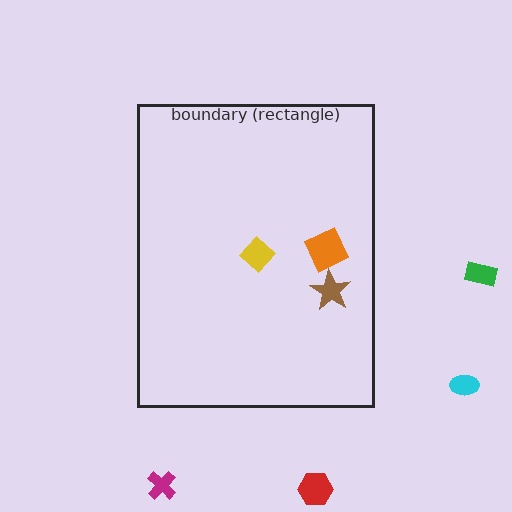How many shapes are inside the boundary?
3 inside, 4 outside.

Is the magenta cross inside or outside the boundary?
Outside.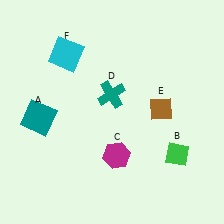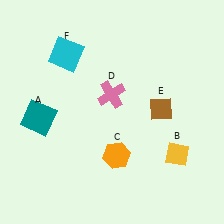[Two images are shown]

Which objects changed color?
B changed from green to yellow. C changed from magenta to orange. D changed from teal to pink.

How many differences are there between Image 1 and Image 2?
There are 3 differences between the two images.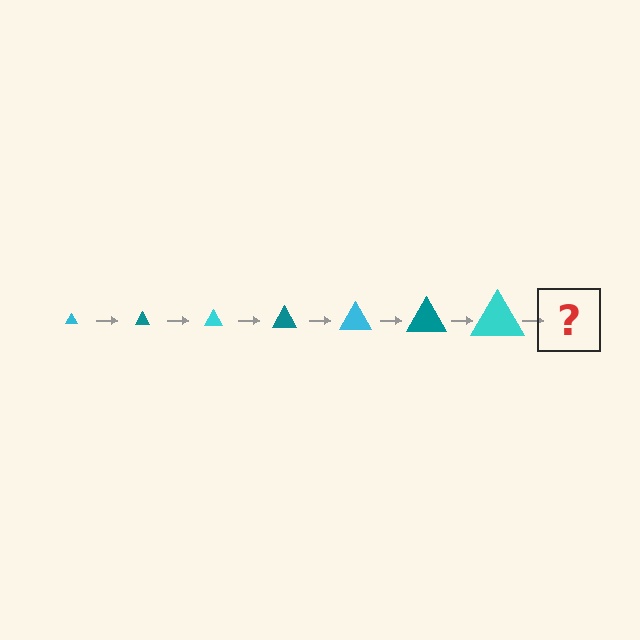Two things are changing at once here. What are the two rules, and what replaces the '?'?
The two rules are that the triangle grows larger each step and the color cycles through cyan and teal. The '?' should be a teal triangle, larger than the previous one.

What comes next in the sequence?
The next element should be a teal triangle, larger than the previous one.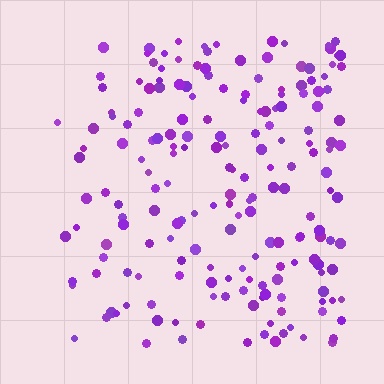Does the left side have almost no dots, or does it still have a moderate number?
Still a moderate number, just noticeably fewer than the right.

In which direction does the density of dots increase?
From left to right, with the right side densest.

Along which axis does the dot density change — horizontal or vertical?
Horizontal.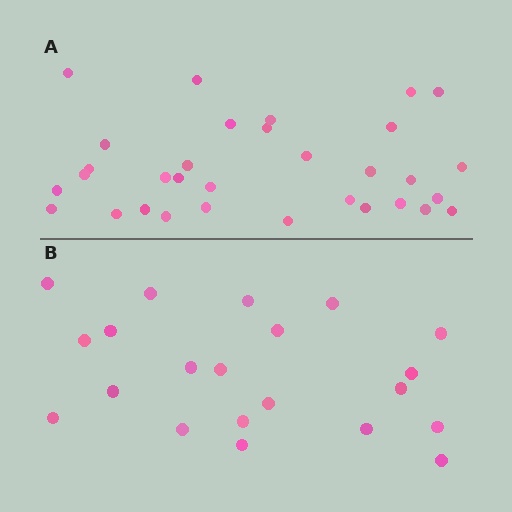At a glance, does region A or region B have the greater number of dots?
Region A (the top region) has more dots.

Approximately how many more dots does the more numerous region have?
Region A has roughly 12 or so more dots than region B.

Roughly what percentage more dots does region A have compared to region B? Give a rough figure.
About 50% more.